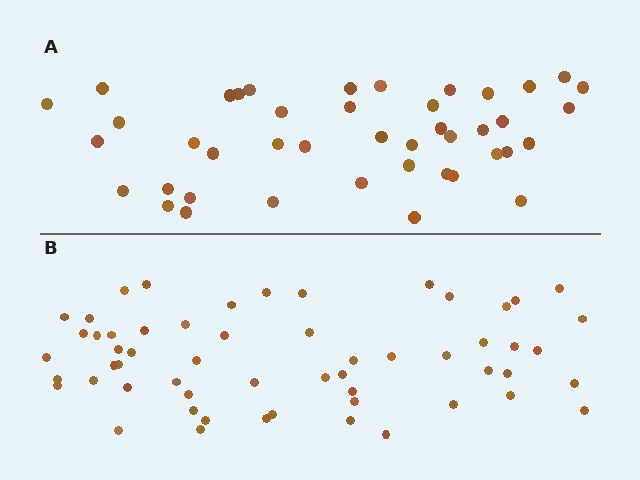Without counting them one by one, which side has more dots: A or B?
Region B (the bottom region) has more dots.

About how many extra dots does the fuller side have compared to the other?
Region B has approximately 15 more dots than region A.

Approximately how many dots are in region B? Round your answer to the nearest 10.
About 60 dots. (The exact count is 57, which rounds to 60.)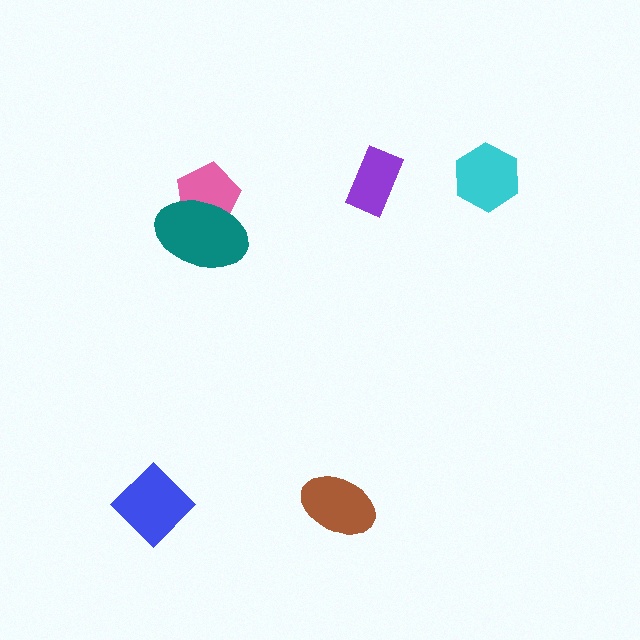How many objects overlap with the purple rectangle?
0 objects overlap with the purple rectangle.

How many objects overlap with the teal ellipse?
1 object overlaps with the teal ellipse.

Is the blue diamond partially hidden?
No, no other shape covers it.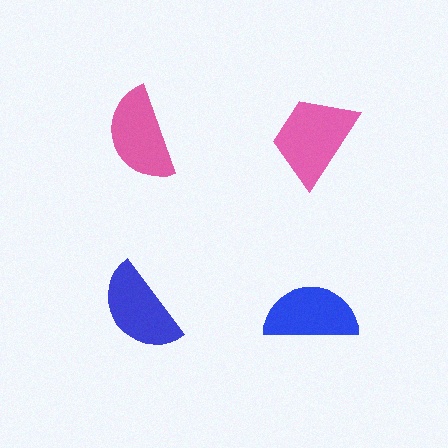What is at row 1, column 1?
A pink semicircle.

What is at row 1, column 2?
A pink trapezoid.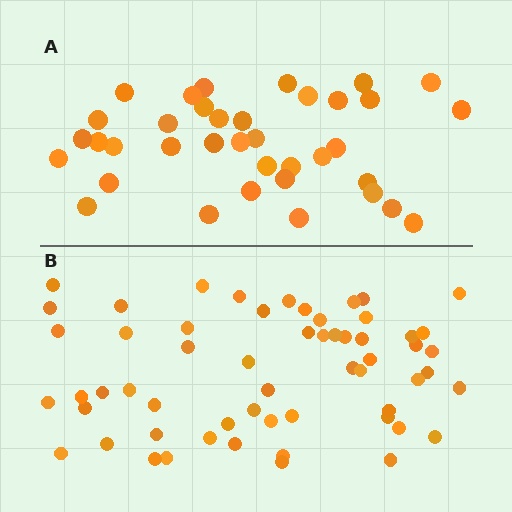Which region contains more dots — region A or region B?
Region B (the bottom region) has more dots.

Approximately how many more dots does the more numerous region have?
Region B has approximately 20 more dots than region A.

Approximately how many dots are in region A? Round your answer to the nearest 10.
About 40 dots. (The exact count is 37, which rounds to 40.)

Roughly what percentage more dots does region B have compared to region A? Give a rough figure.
About 55% more.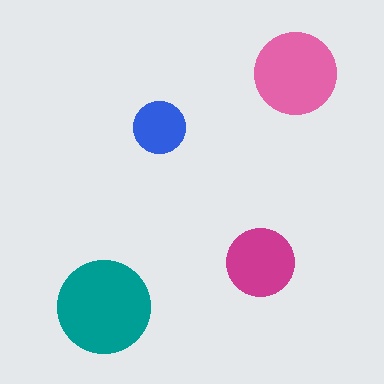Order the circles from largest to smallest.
the teal one, the pink one, the magenta one, the blue one.